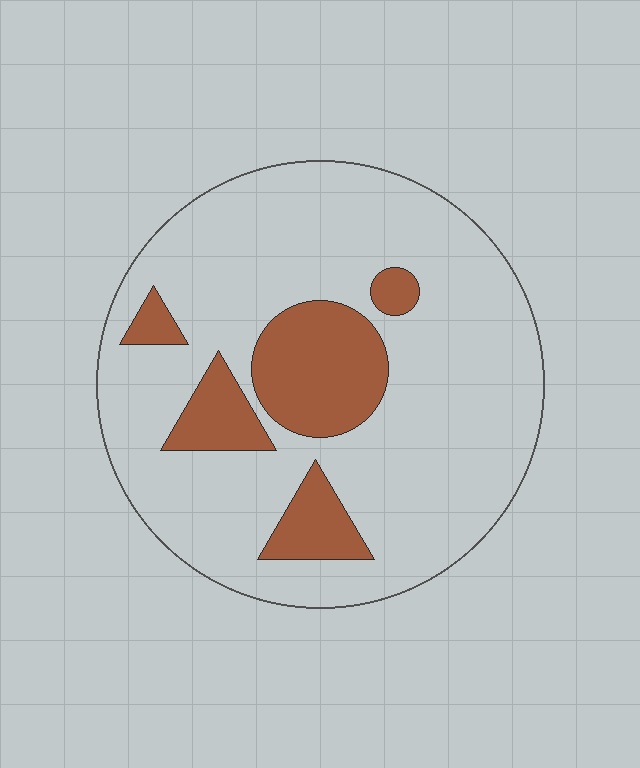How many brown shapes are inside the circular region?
5.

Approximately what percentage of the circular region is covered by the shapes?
Approximately 20%.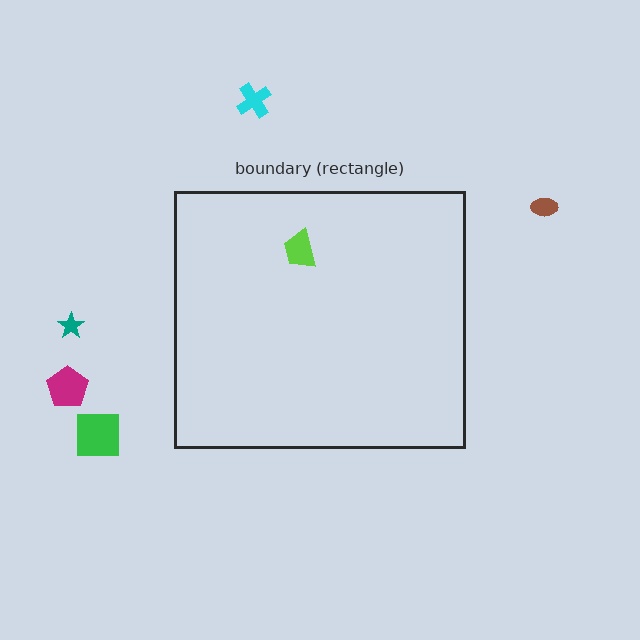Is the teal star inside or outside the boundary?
Outside.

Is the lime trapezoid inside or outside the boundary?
Inside.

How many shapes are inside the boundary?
1 inside, 5 outside.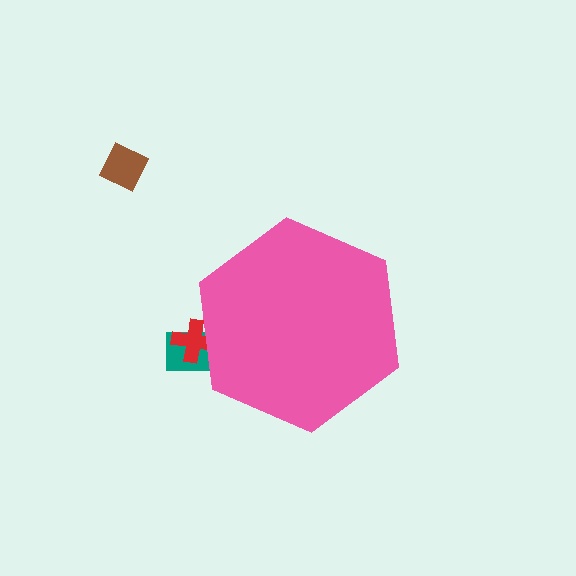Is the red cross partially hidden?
Yes, the red cross is partially hidden behind the pink hexagon.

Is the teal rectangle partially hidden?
Yes, the teal rectangle is partially hidden behind the pink hexagon.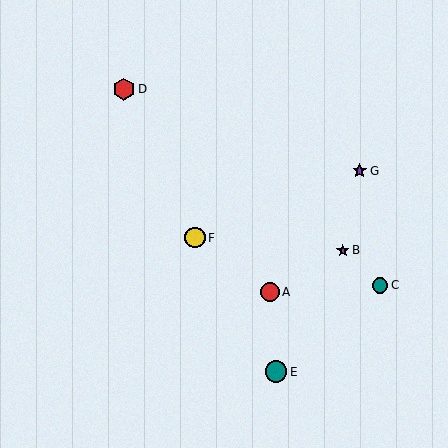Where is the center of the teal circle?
The center of the teal circle is at (276, 372).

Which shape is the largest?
The red hexagon (labeled D) is the largest.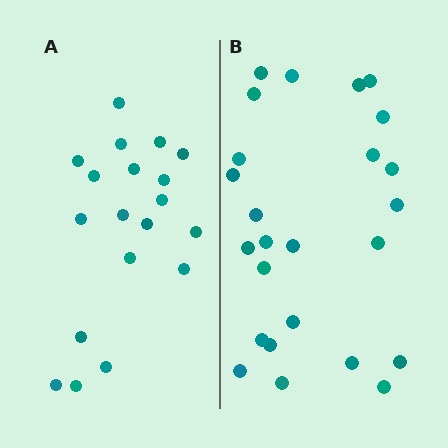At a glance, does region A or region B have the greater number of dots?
Region B (the right region) has more dots.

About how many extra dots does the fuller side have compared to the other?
Region B has about 6 more dots than region A.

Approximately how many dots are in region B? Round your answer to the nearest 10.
About 20 dots. (The exact count is 25, which rounds to 20.)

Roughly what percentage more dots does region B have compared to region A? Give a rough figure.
About 30% more.